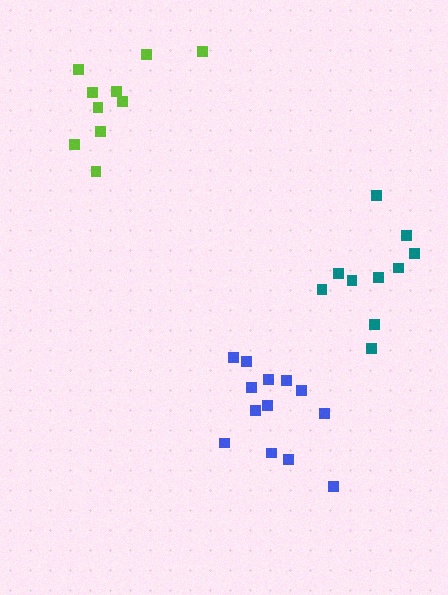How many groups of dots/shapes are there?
There are 3 groups.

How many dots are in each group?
Group 1: 10 dots, Group 2: 10 dots, Group 3: 13 dots (33 total).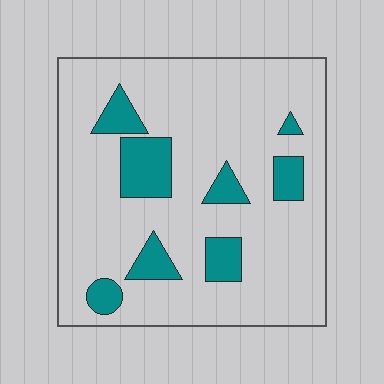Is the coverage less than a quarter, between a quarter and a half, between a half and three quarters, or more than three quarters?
Less than a quarter.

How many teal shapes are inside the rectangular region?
8.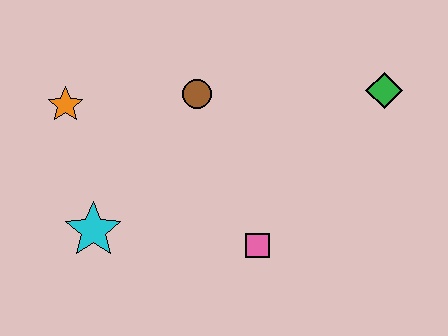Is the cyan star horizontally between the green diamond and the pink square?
No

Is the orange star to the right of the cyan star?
No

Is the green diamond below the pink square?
No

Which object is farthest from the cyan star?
The green diamond is farthest from the cyan star.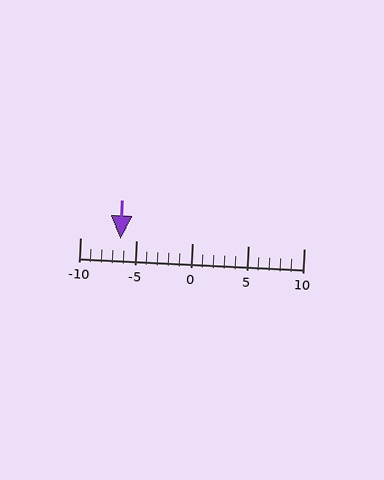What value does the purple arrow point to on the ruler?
The purple arrow points to approximately -6.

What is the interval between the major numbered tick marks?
The major tick marks are spaced 5 units apart.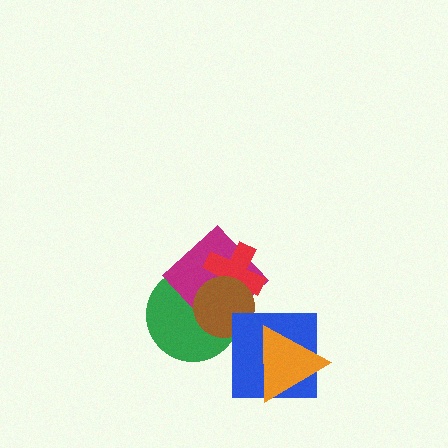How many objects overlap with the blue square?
1 object overlaps with the blue square.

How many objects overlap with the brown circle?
3 objects overlap with the brown circle.